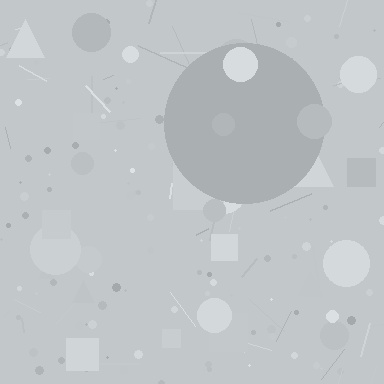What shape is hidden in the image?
A circle is hidden in the image.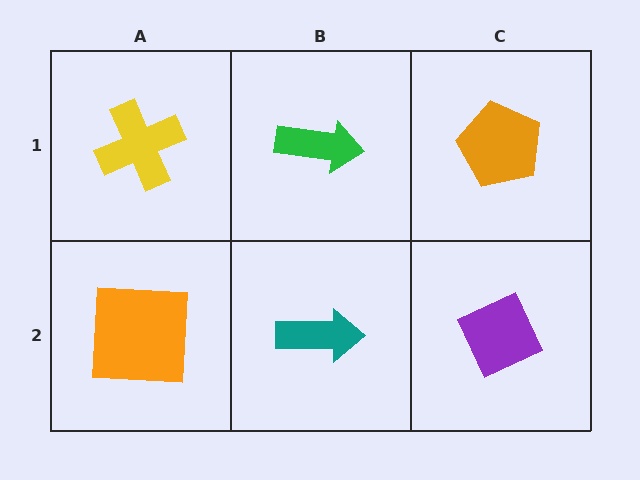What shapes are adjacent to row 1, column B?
A teal arrow (row 2, column B), a yellow cross (row 1, column A), an orange pentagon (row 1, column C).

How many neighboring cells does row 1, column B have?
3.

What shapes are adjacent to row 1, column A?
An orange square (row 2, column A), a green arrow (row 1, column B).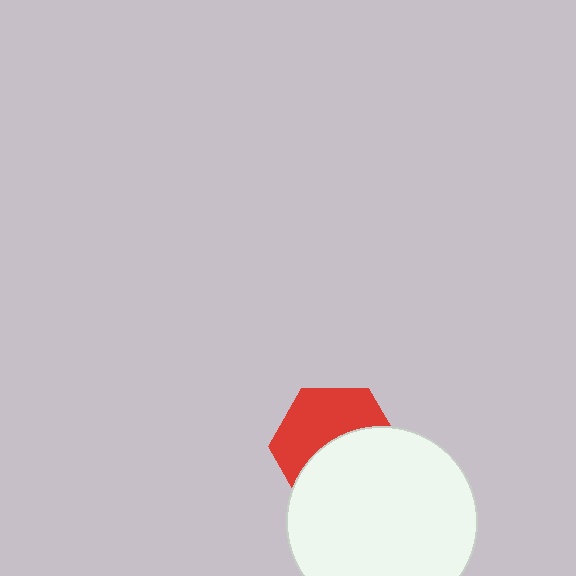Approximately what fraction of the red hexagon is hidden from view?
Roughly 51% of the red hexagon is hidden behind the white circle.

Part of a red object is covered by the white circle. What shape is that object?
It is a hexagon.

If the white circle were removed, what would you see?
You would see the complete red hexagon.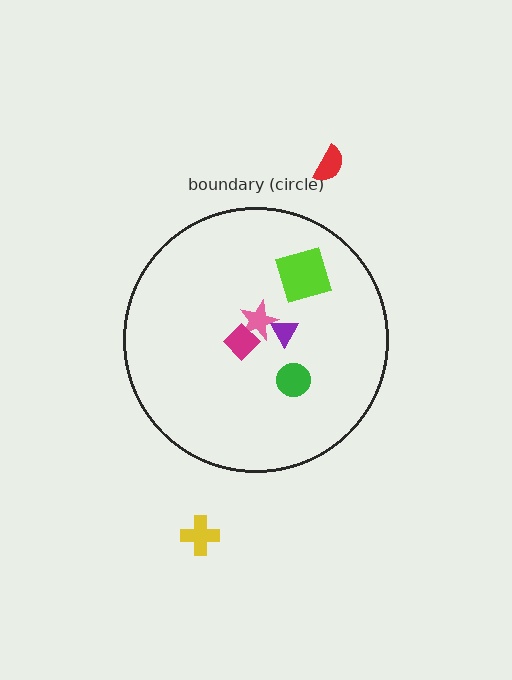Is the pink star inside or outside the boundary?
Inside.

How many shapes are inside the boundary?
5 inside, 2 outside.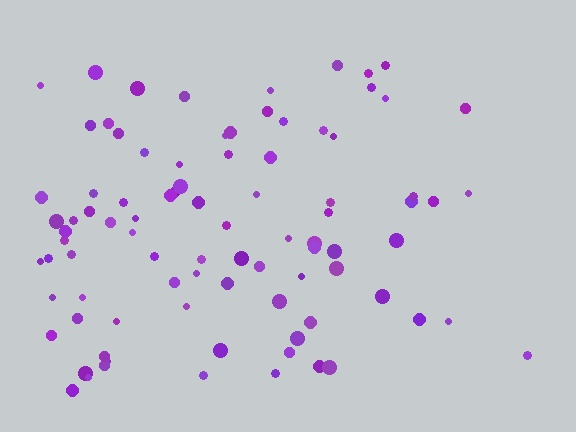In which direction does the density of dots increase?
From right to left, with the left side densest.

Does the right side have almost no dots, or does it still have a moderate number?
Still a moderate number, just noticeably fewer than the left.